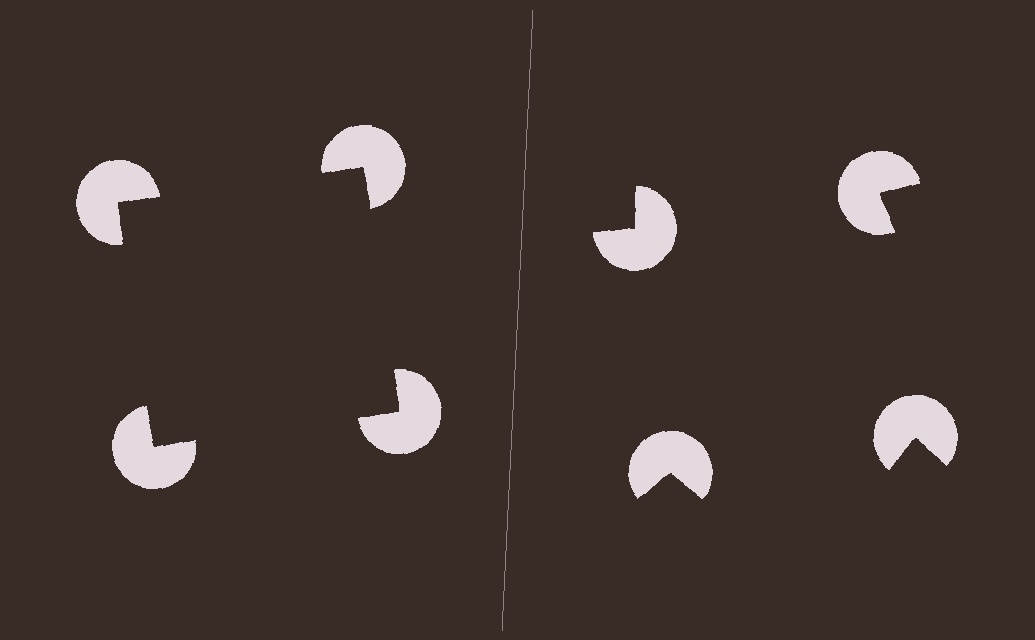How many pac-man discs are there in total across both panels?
8 — 4 on each side.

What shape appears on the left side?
An illusory square.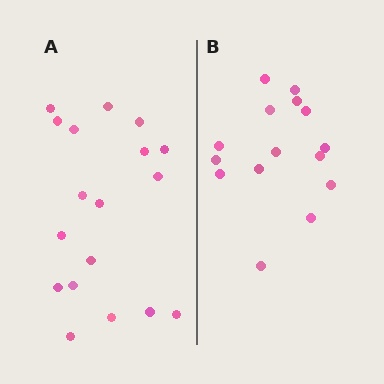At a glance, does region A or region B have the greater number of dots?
Region A (the left region) has more dots.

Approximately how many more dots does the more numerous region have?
Region A has just a few more — roughly 2 or 3 more dots than region B.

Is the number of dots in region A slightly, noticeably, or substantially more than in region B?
Region A has only slightly more — the two regions are fairly close. The ratio is roughly 1.2 to 1.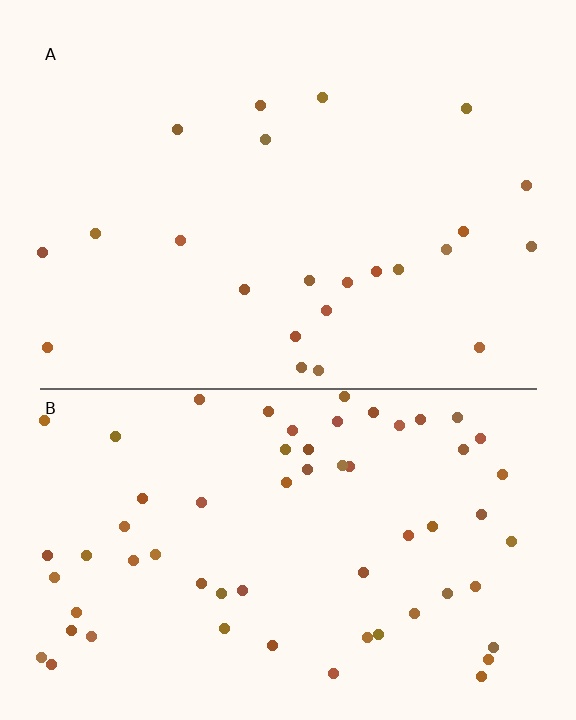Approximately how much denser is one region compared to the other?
Approximately 2.7× — region B over region A.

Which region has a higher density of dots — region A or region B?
B (the bottom).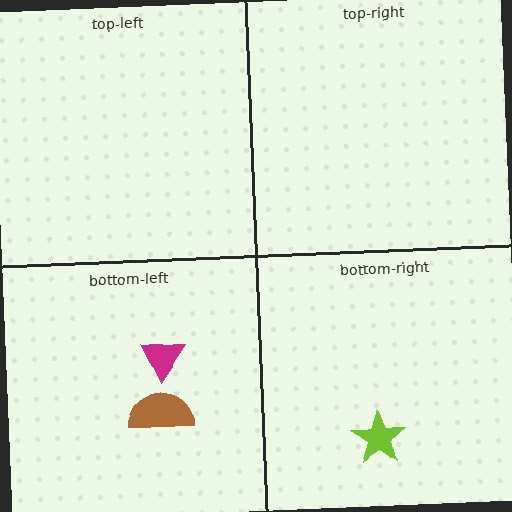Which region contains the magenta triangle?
The bottom-left region.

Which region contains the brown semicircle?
The bottom-left region.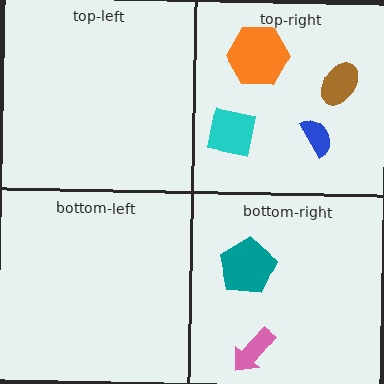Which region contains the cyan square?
The top-right region.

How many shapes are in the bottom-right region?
2.